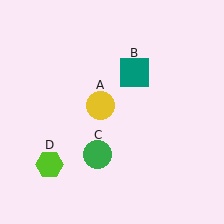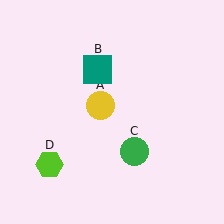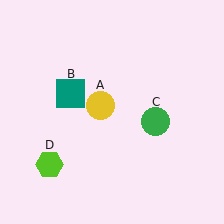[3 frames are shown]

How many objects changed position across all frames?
2 objects changed position: teal square (object B), green circle (object C).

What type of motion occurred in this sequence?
The teal square (object B), green circle (object C) rotated counterclockwise around the center of the scene.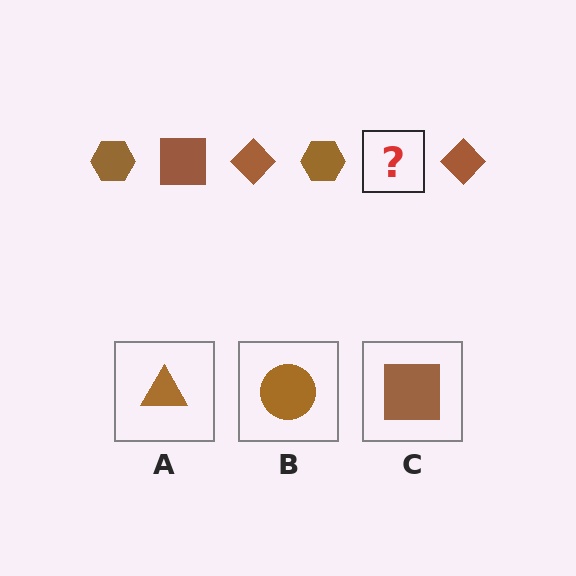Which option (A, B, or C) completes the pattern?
C.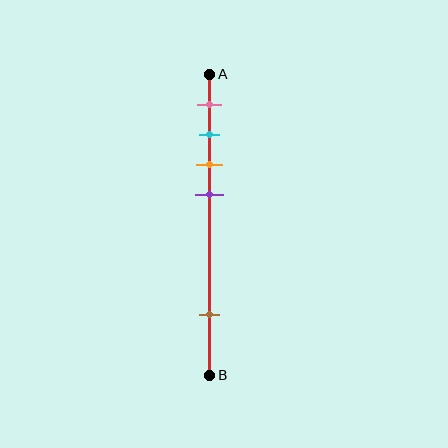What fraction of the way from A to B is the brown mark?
The brown mark is approximately 80% (0.8) of the way from A to B.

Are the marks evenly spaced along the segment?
No, the marks are not evenly spaced.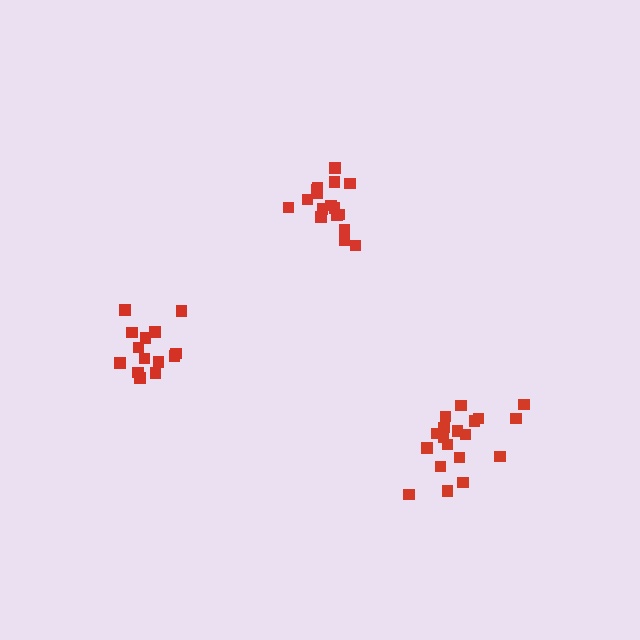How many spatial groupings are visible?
There are 3 spatial groupings.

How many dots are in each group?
Group 1: 19 dots, Group 2: 17 dots, Group 3: 14 dots (50 total).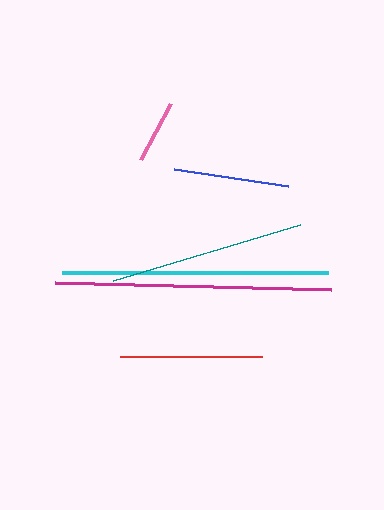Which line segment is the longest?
The magenta line is the longest at approximately 276 pixels.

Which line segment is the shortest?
The pink line is the shortest at approximately 64 pixels.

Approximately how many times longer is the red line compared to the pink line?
The red line is approximately 2.2 times the length of the pink line.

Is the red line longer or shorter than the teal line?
The teal line is longer than the red line.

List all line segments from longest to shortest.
From longest to shortest: magenta, cyan, teal, red, blue, pink.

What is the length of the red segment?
The red segment is approximately 143 pixels long.